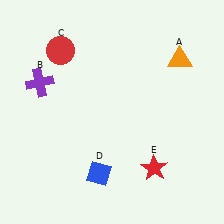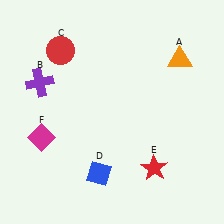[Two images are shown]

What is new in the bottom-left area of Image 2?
A magenta diamond (F) was added in the bottom-left area of Image 2.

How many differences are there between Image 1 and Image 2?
There is 1 difference between the two images.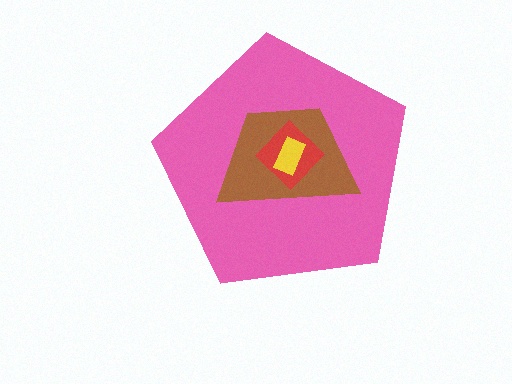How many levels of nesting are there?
4.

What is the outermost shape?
The pink pentagon.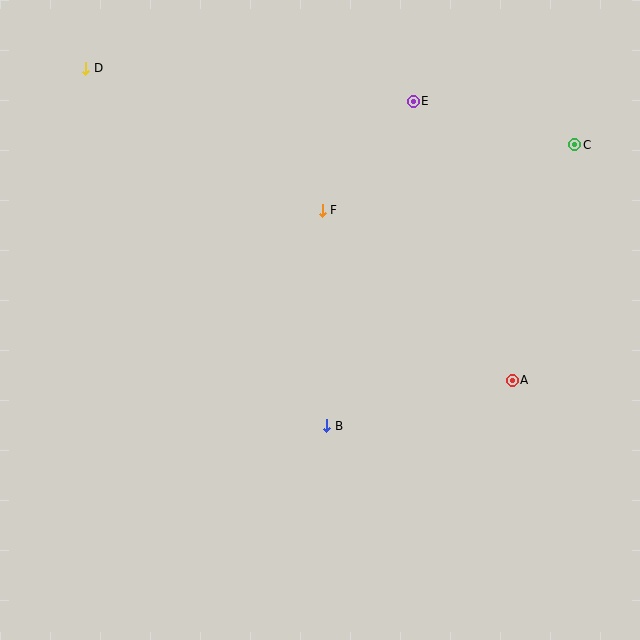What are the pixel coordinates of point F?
Point F is at (322, 210).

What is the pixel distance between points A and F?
The distance between A and F is 255 pixels.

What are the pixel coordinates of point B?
Point B is at (327, 426).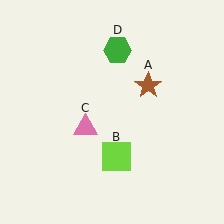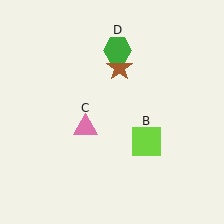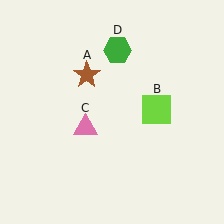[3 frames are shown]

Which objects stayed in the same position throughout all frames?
Pink triangle (object C) and green hexagon (object D) remained stationary.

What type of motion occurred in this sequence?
The brown star (object A), lime square (object B) rotated counterclockwise around the center of the scene.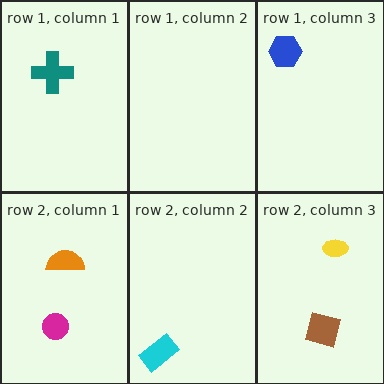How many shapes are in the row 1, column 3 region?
1.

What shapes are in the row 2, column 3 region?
The brown diamond, the yellow ellipse.